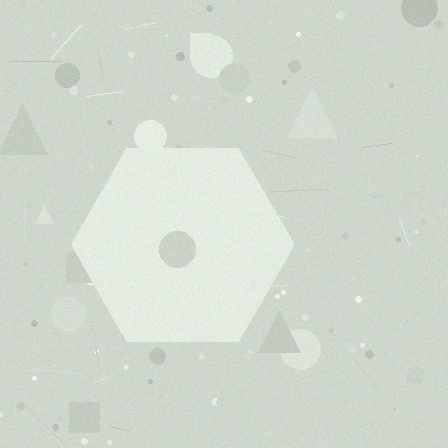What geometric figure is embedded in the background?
A hexagon is embedded in the background.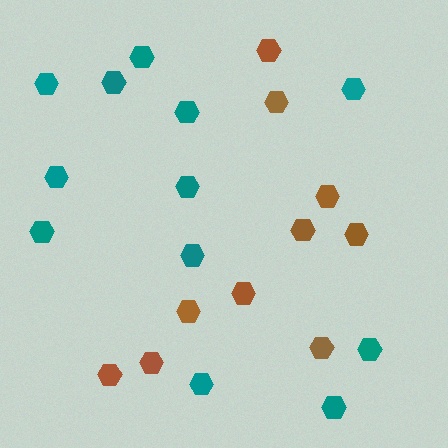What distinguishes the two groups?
There are 2 groups: one group of brown hexagons (10) and one group of teal hexagons (12).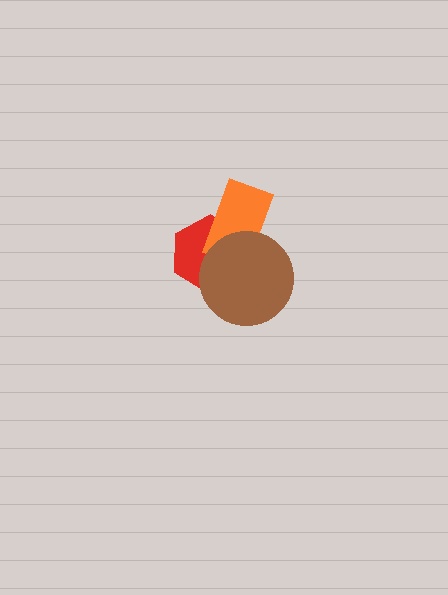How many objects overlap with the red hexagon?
2 objects overlap with the red hexagon.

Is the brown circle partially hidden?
No, no other shape covers it.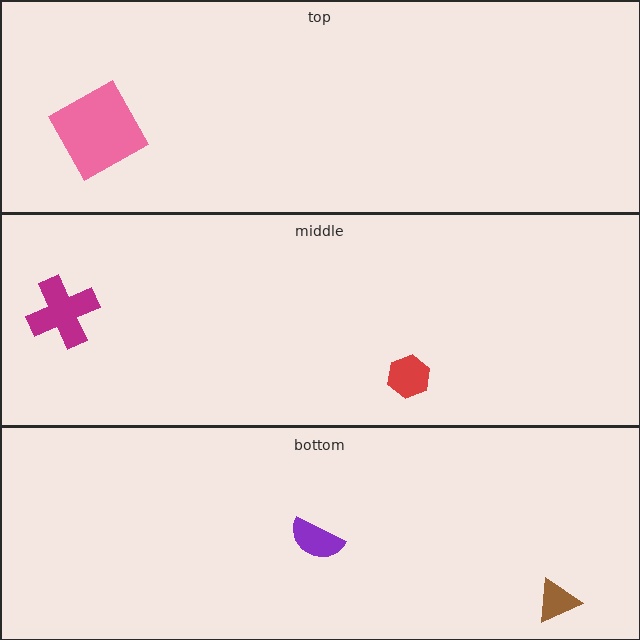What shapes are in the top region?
The pink square.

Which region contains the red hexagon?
The middle region.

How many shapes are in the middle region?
2.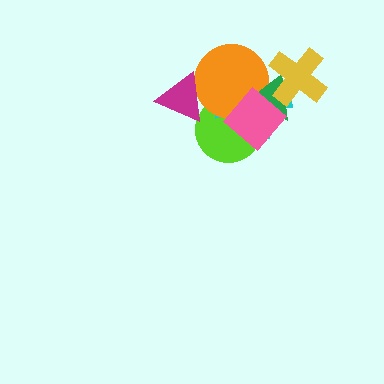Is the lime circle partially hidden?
Yes, it is partially covered by another shape.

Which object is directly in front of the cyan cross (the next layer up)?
The orange circle is directly in front of the cyan cross.